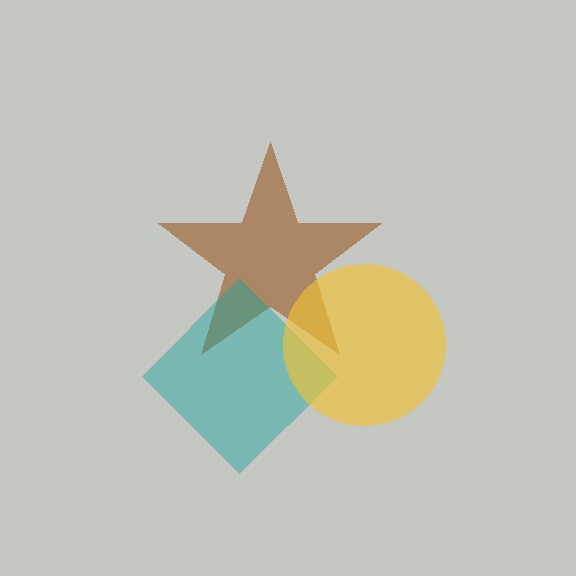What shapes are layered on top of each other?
The layered shapes are: a brown star, a teal diamond, a yellow circle.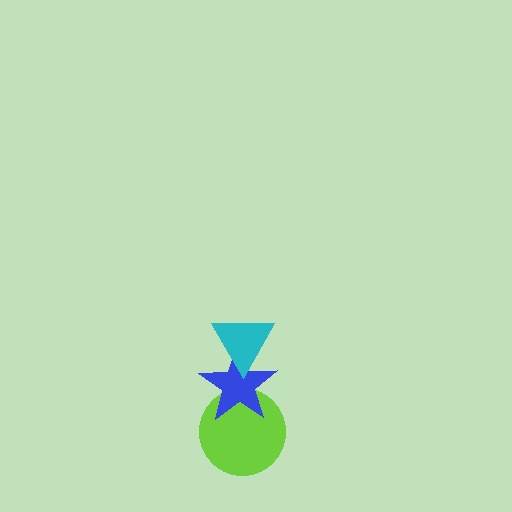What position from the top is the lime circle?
The lime circle is 3rd from the top.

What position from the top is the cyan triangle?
The cyan triangle is 1st from the top.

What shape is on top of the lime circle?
The blue star is on top of the lime circle.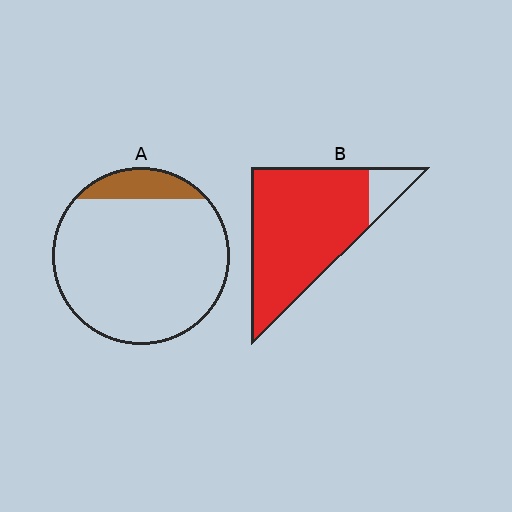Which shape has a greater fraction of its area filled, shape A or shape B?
Shape B.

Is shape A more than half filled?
No.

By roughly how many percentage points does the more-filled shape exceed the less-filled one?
By roughly 75 percentage points (B over A).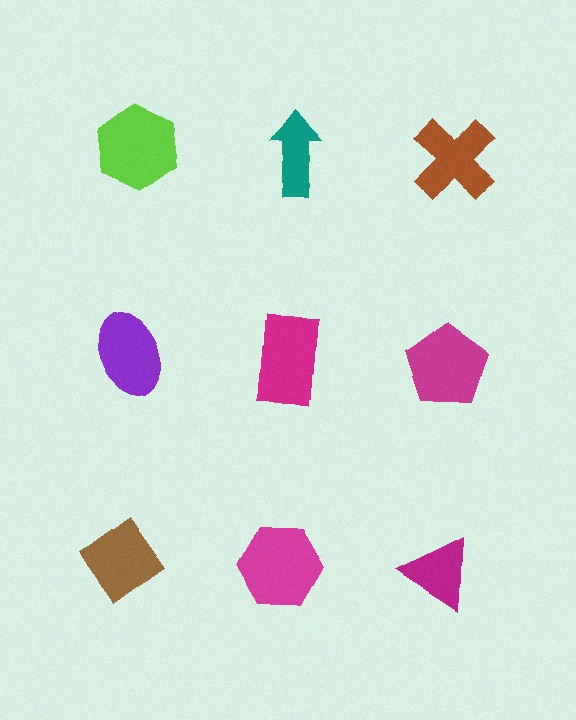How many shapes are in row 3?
3 shapes.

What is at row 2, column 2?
A magenta rectangle.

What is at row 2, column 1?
A purple ellipse.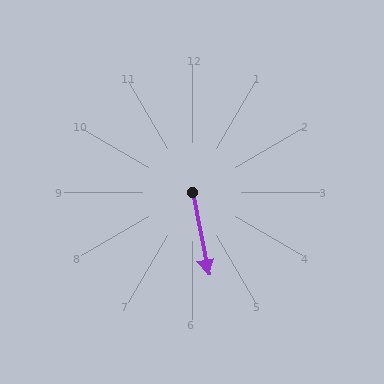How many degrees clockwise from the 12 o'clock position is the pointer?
Approximately 169 degrees.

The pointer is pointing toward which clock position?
Roughly 6 o'clock.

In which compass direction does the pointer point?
South.